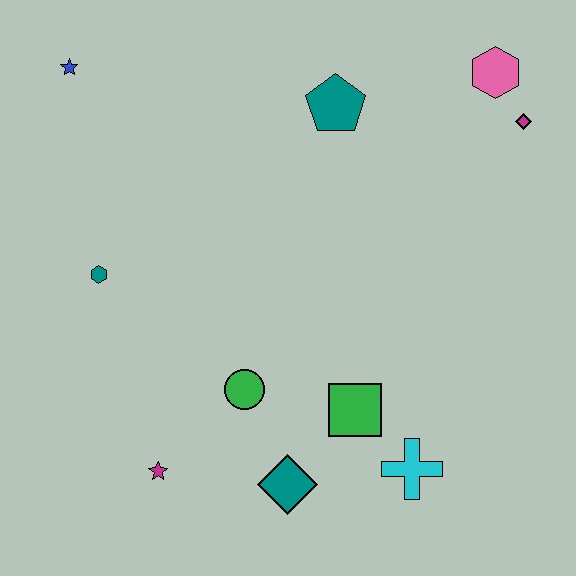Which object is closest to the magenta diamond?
The pink hexagon is closest to the magenta diamond.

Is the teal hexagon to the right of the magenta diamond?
No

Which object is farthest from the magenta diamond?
The magenta star is farthest from the magenta diamond.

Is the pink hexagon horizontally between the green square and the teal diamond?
No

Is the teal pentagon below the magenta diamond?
No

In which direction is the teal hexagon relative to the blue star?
The teal hexagon is below the blue star.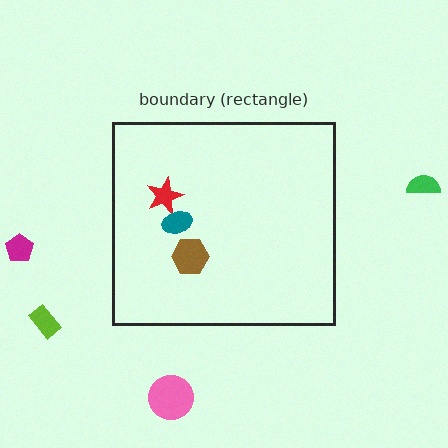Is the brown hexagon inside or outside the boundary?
Inside.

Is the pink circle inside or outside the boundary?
Outside.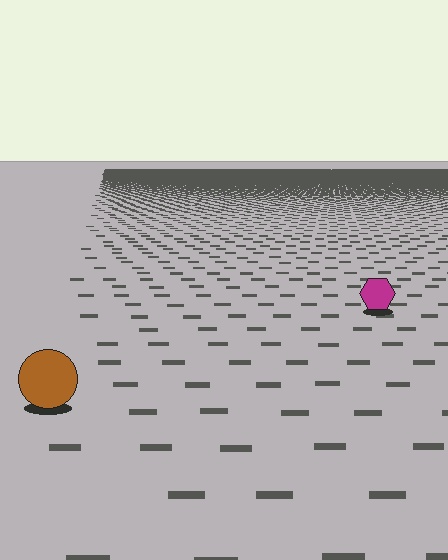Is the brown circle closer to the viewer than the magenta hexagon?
Yes. The brown circle is closer — you can tell from the texture gradient: the ground texture is coarser near it.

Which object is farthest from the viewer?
The magenta hexagon is farthest from the viewer. It appears smaller and the ground texture around it is denser.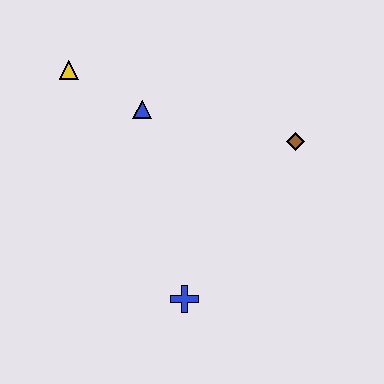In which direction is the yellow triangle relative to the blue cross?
The yellow triangle is above the blue cross.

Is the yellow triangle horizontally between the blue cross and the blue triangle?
No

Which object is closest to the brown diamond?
The blue triangle is closest to the brown diamond.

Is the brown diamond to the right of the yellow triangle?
Yes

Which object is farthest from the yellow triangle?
The blue cross is farthest from the yellow triangle.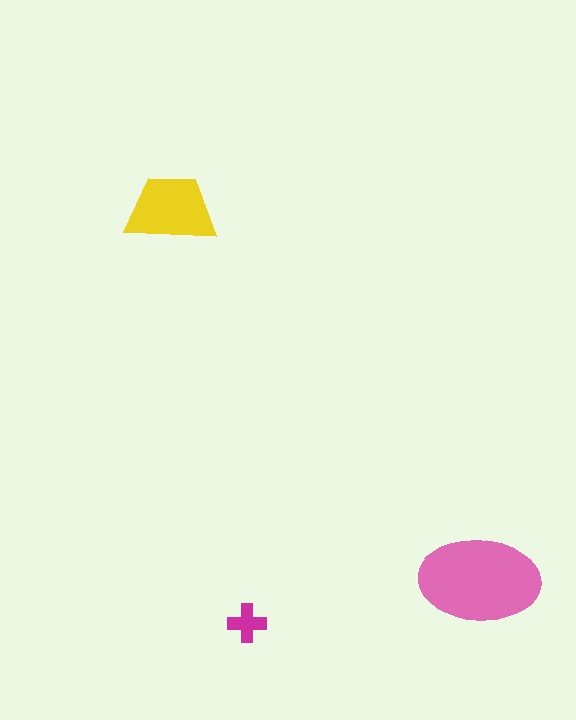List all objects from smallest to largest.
The magenta cross, the yellow trapezoid, the pink ellipse.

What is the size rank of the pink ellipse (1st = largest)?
1st.